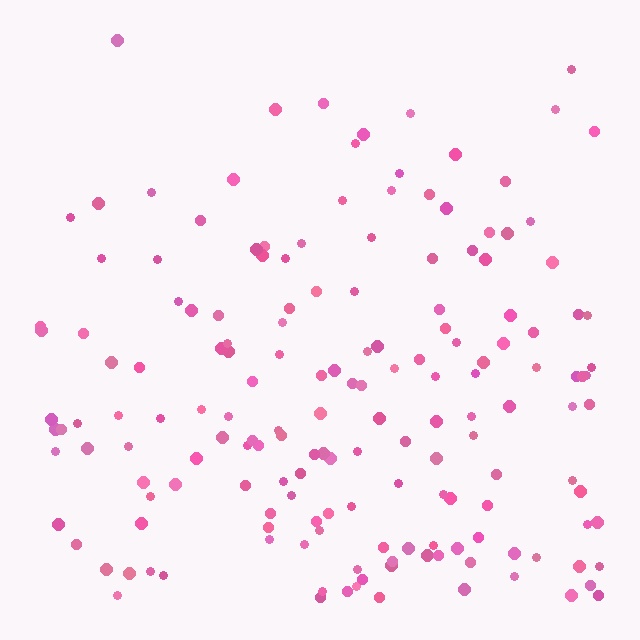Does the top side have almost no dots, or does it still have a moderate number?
Still a moderate number, just noticeably fewer than the bottom.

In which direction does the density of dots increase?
From top to bottom, with the bottom side densest.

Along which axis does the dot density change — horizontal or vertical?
Vertical.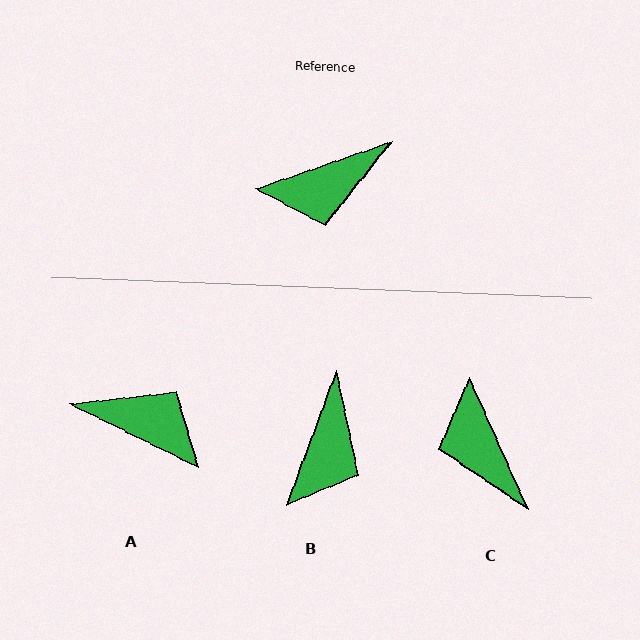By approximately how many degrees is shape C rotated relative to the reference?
Approximately 86 degrees clockwise.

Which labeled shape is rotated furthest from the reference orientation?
A, about 134 degrees away.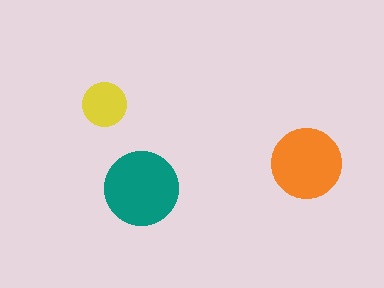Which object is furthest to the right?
The orange circle is rightmost.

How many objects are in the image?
There are 3 objects in the image.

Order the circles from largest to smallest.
the teal one, the orange one, the yellow one.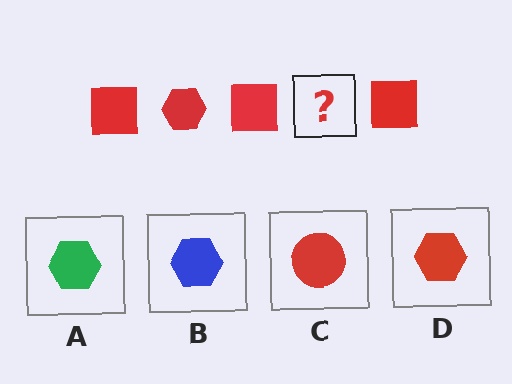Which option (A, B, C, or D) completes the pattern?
D.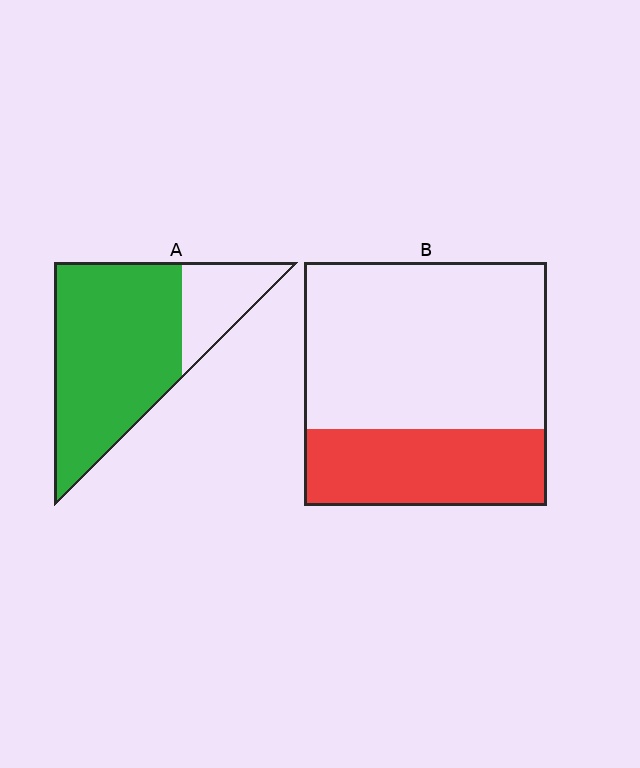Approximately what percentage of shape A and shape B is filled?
A is approximately 75% and B is approximately 30%.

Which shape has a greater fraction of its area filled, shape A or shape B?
Shape A.